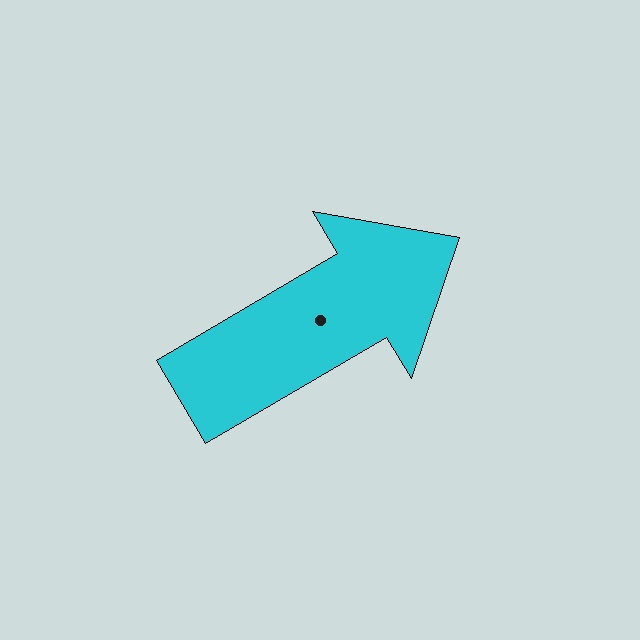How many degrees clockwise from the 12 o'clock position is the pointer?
Approximately 60 degrees.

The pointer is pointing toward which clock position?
Roughly 2 o'clock.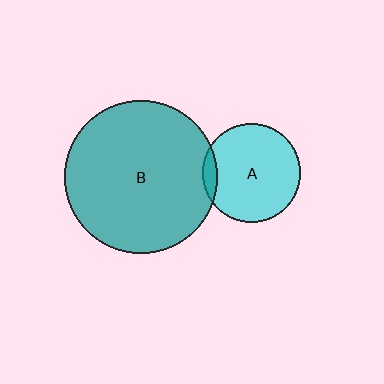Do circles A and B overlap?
Yes.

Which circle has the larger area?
Circle B (teal).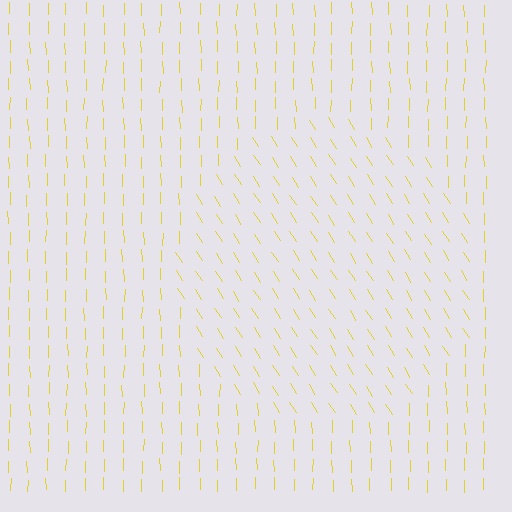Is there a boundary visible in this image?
Yes, there is a texture boundary formed by a change in line orientation.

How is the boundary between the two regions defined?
The boundary is defined purely by a change in line orientation (approximately 31 degrees difference). All lines are the same color and thickness.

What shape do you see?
I see a circle.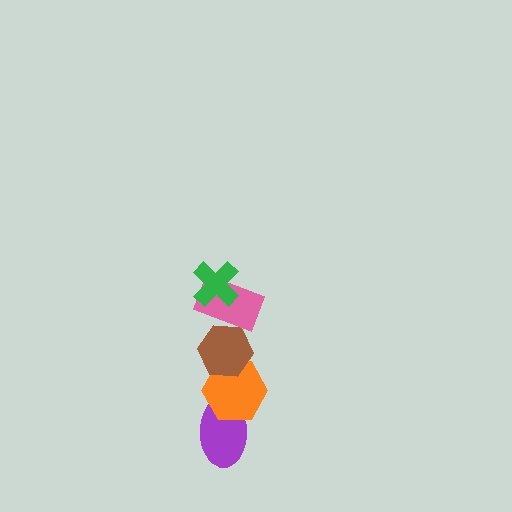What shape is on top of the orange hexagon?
The brown hexagon is on top of the orange hexagon.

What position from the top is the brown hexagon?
The brown hexagon is 3rd from the top.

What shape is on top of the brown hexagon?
The pink rectangle is on top of the brown hexagon.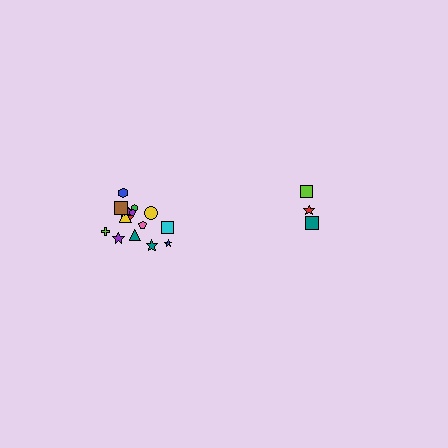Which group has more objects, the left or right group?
The left group.